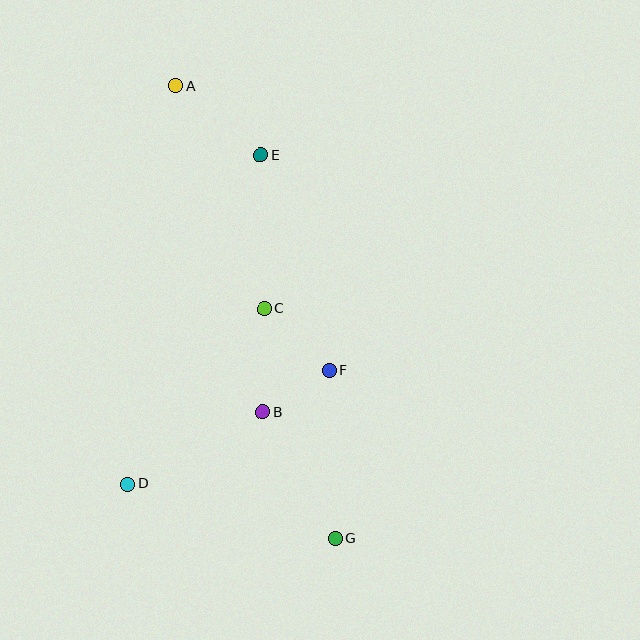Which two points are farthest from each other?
Points A and G are farthest from each other.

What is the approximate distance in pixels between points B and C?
The distance between B and C is approximately 104 pixels.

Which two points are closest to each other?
Points B and F are closest to each other.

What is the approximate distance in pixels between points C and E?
The distance between C and E is approximately 153 pixels.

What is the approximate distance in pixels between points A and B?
The distance between A and B is approximately 338 pixels.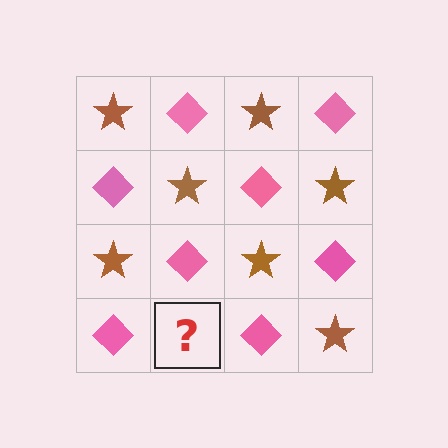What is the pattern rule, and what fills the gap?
The rule is that it alternates brown star and pink diamond in a checkerboard pattern. The gap should be filled with a brown star.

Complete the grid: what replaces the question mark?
The question mark should be replaced with a brown star.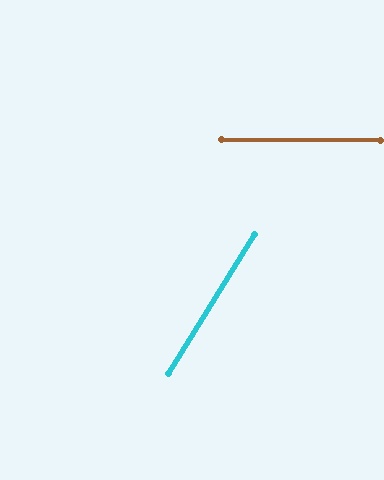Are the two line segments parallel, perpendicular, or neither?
Neither parallel nor perpendicular — they differ by about 58°.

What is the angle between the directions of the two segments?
Approximately 58 degrees.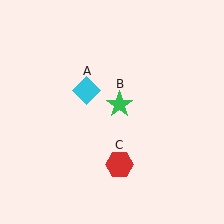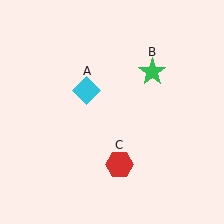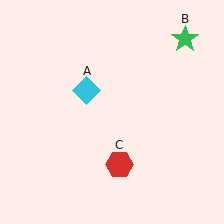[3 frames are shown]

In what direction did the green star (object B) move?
The green star (object B) moved up and to the right.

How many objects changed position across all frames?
1 object changed position: green star (object B).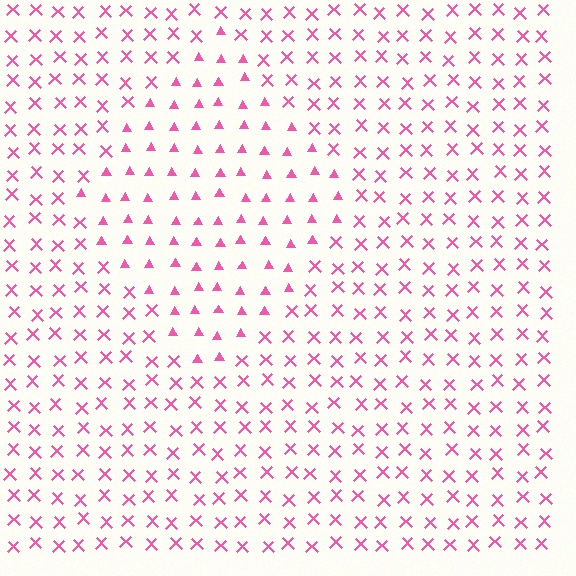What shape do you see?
I see a diamond.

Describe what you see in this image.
The image is filled with small pink elements arranged in a uniform grid. A diamond-shaped region contains triangles, while the surrounding area contains X marks. The boundary is defined purely by the change in element shape.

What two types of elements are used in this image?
The image uses triangles inside the diamond region and X marks outside it.